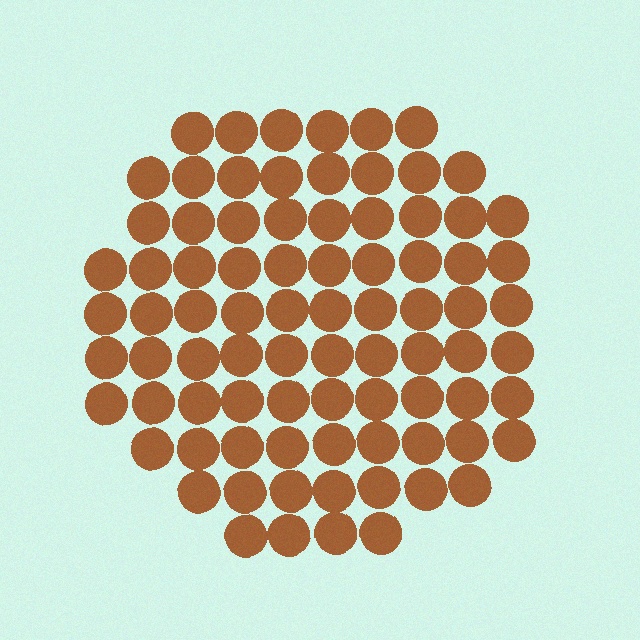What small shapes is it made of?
It is made of small circles.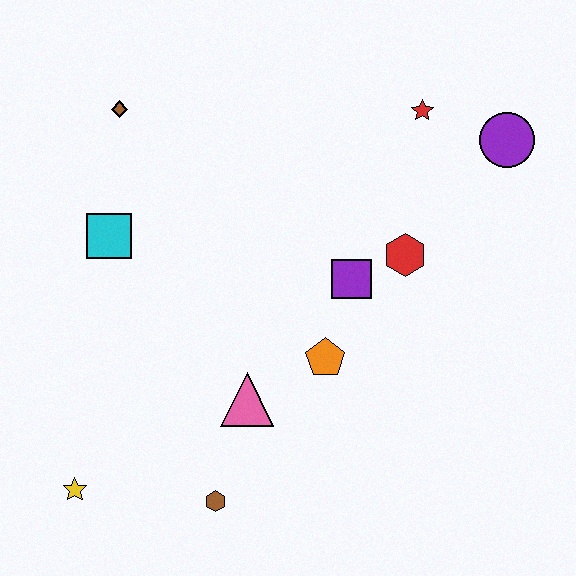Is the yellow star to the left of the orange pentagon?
Yes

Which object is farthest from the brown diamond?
The brown hexagon is farthest from the brown diamond.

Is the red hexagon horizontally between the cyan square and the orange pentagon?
No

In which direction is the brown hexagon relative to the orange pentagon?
The brown hexagon is below the orange pentagon.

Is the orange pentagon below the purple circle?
Yes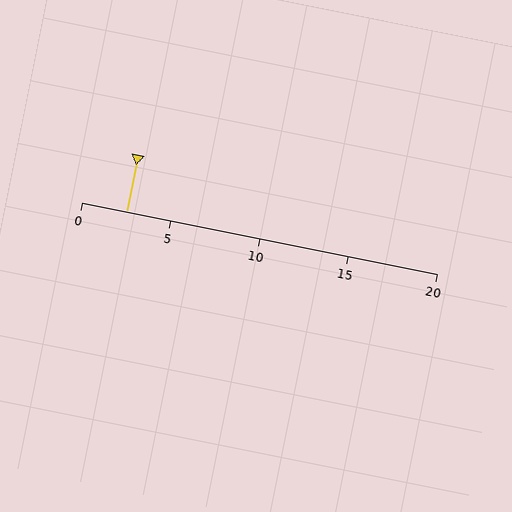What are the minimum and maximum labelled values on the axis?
The axis runs from 0 to 20.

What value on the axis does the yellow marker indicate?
The marker indicates approximately 2.5.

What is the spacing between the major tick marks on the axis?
The major ticks are spaced 5 apart.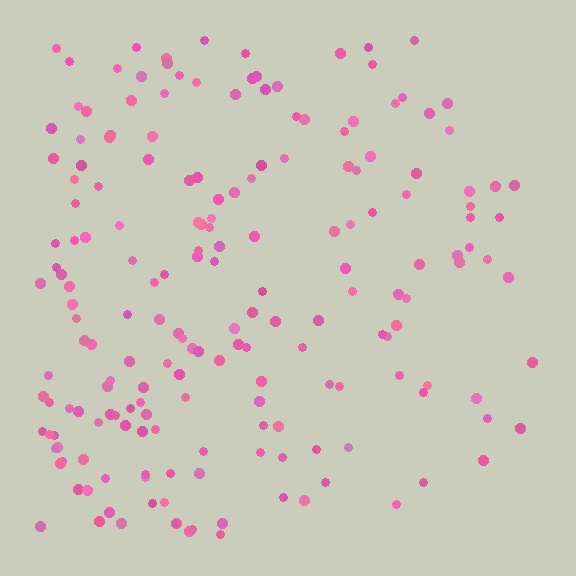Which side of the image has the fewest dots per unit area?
The right.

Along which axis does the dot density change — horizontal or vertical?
Horizontal.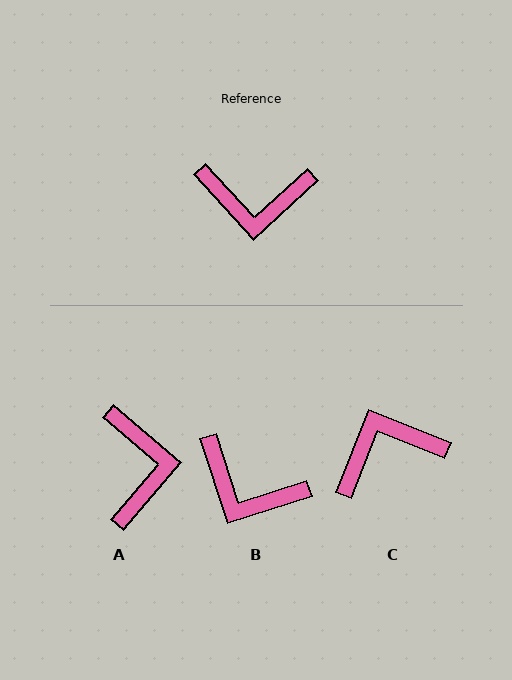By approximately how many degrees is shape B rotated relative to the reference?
Approximately 24 degrees clockwise.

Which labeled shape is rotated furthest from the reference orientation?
C, about 154 degrees away.